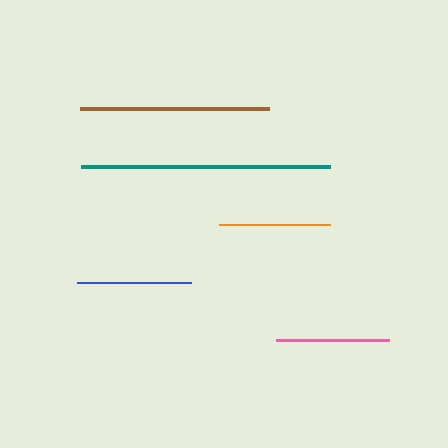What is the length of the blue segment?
The blue segment is approximately 114 pixels long.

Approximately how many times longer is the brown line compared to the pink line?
The brown line is approximately 1.7 times the length of the pink line.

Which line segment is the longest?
The teal line is the longest at approximately 249 pixels.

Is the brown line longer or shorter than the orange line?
The brown line is longer than the orange line.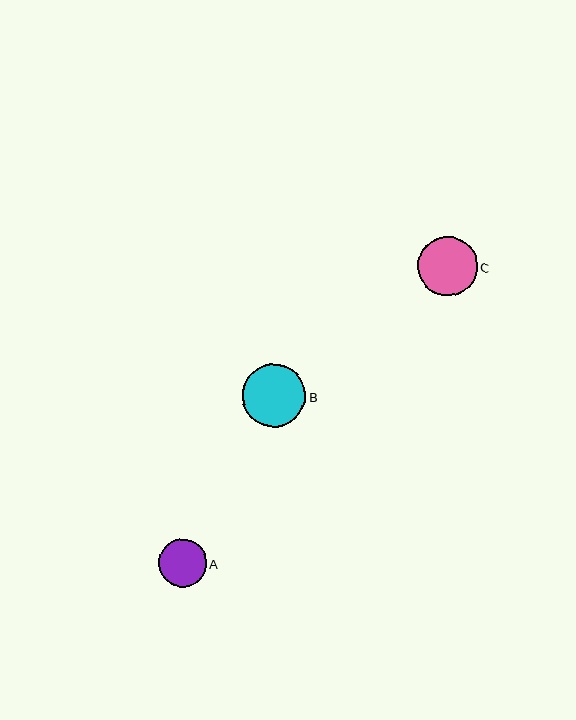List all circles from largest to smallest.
From largest to smallest: B, C, A.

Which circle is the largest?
Circle B is the largest with a size of approximately 63 pixels.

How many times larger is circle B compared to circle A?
Circle B is approximately 1.3 times the size of circle A.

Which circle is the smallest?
Circle A is the smallest with a size of approximately 48 pixels.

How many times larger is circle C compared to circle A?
Circle C is approximately 1.2 times the size of circle A.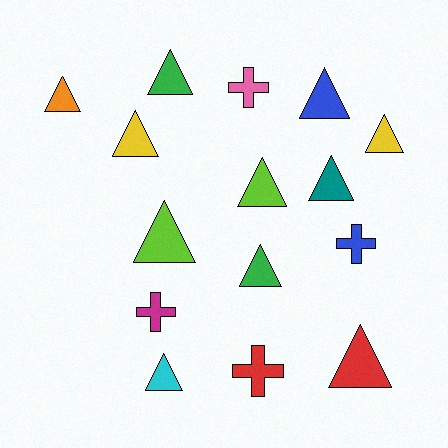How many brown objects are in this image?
There are no brown objects.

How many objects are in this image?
There are 15 objects.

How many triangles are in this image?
There are 11 triangles.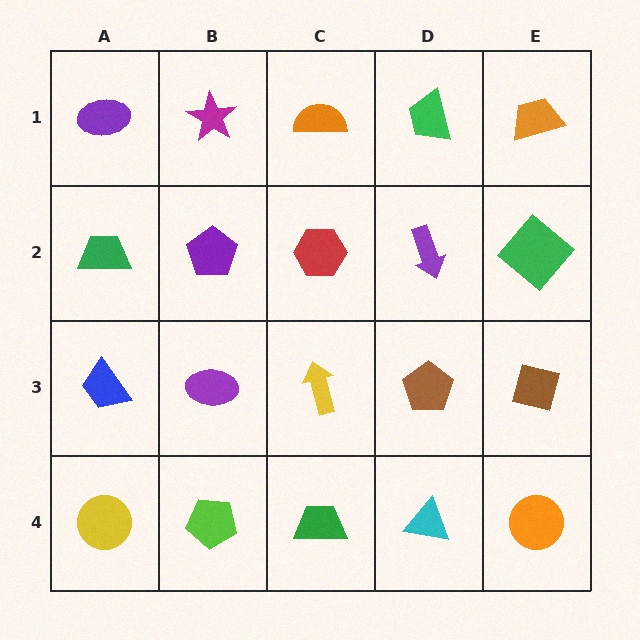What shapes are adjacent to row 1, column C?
A red hexagon (row 2, column C), a magenta star (row 1, column B), a green trapezoid (row 1, column D).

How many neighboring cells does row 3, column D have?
4.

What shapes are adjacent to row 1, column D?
A purple arrow (row 2, column D), an orange semicircle (row 1, column C), an orange trapezoid (row 1, column E).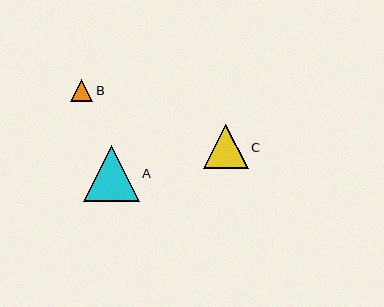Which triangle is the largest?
Triangle A is the largest with a size of approximately 56 pixels.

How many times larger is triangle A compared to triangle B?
Triangle A is approximately 2.5 times the size of triangle B.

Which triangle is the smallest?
Triangle B is the smallest with a size of approximately 22 pixels.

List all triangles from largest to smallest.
From largest to smallest: A, C, B.